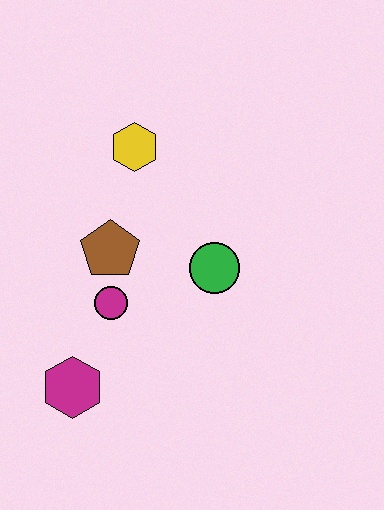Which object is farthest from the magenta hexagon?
The yellow hexagon is farthest from the magenta hexagon.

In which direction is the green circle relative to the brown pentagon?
The green circle is to the right of the brown pentagon.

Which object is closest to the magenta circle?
The brown pentagon is closest to the magenta circle.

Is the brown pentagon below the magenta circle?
No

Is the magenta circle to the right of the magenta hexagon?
Yes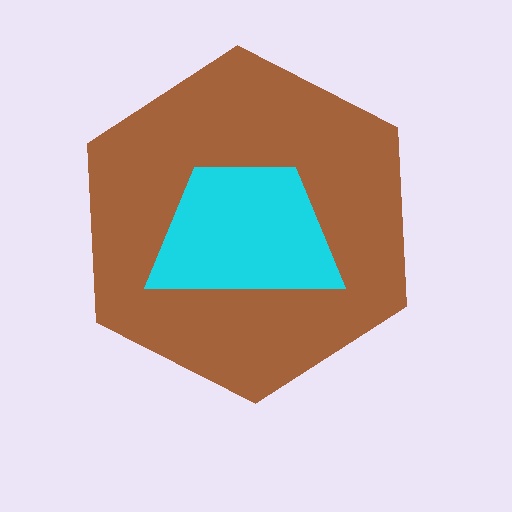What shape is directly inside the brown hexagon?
The cyan trapezoid.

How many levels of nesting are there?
2.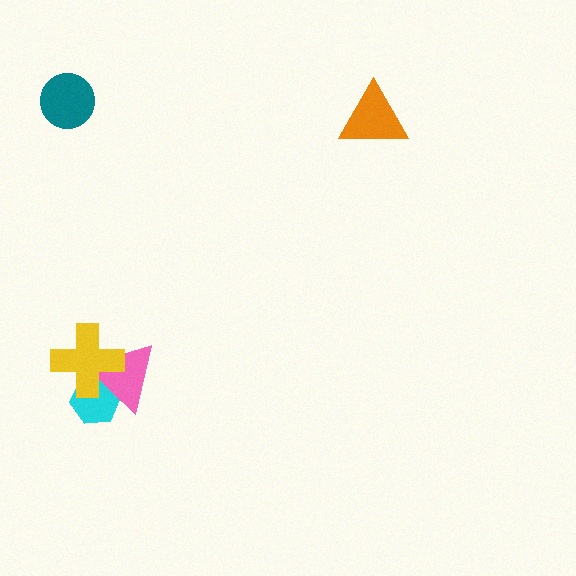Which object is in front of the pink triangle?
The yellow cross is in front of the pink triangle.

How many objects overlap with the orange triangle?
0 objects overlap with the orange triangle.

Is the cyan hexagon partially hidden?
Yes, it is partially covered by another shape.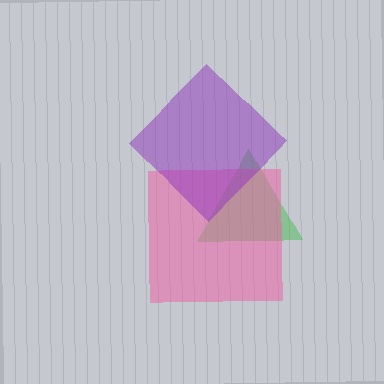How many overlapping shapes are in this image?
There are 3 overlapping shapes in the image.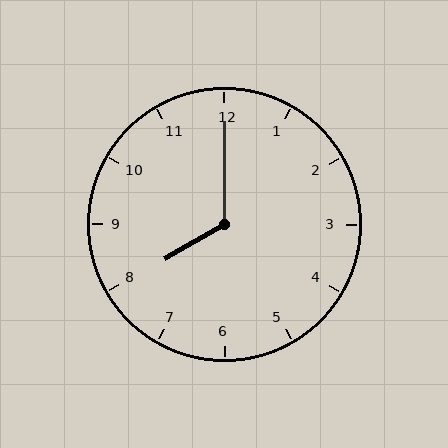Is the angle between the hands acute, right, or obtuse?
It is obtuse.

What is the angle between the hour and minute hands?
Approximately 120 degrees.